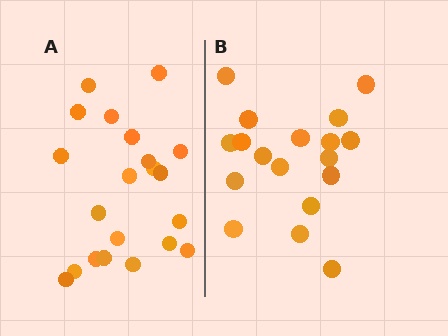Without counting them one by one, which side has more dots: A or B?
Region A (the left region) has more dots.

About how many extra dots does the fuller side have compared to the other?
Region A has just a few more — roughly 2 or 3 more dots than region B.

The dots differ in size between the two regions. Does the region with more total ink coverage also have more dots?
No. Region B has more total ink coverage because its dots are larger, but region A actually contains more individual dots. Total area can be misleading — the number of items is what matters here.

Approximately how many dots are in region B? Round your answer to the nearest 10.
About 20 dots. (The exact count is 18, which rounds to 20.)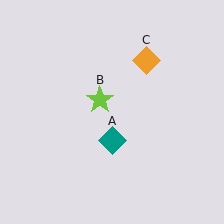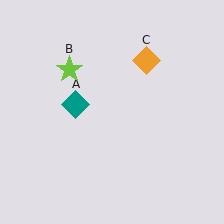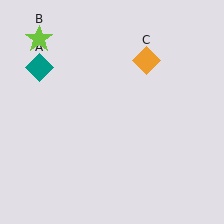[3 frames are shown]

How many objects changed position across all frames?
2 objects changed position: teal diamond (object A), lime star (object B).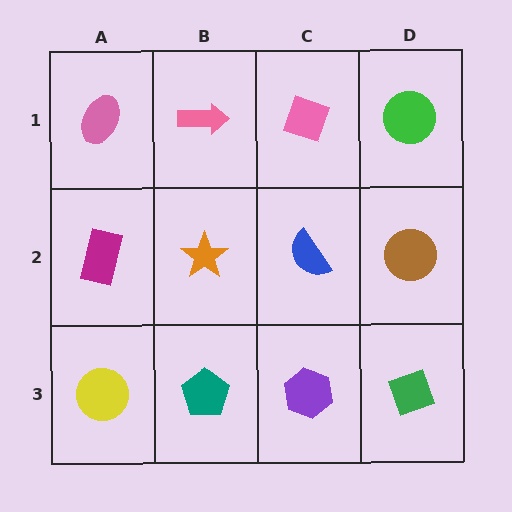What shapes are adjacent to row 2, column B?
A pink arrow (row 1, column B), a teal pentagon (row 3, column B), a magenta rectangle (row 2, column A), a blue semicircle (row 2, column C).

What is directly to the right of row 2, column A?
An orange star.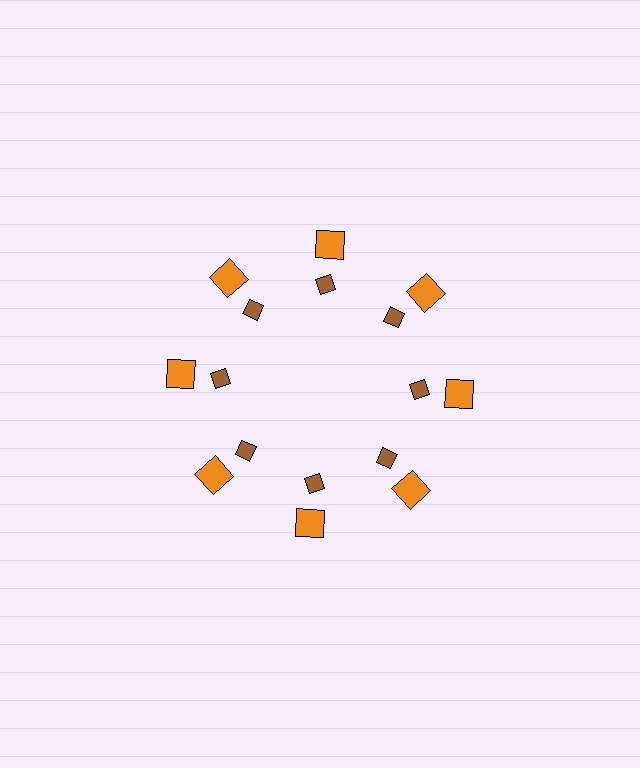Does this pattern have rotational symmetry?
Yes, this pattern has 8-fold rotational symmetry. It looks the same after rotating 45 degrees around the center.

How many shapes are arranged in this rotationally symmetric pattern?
There are 16 shapes, arranged in 8 groups of 2.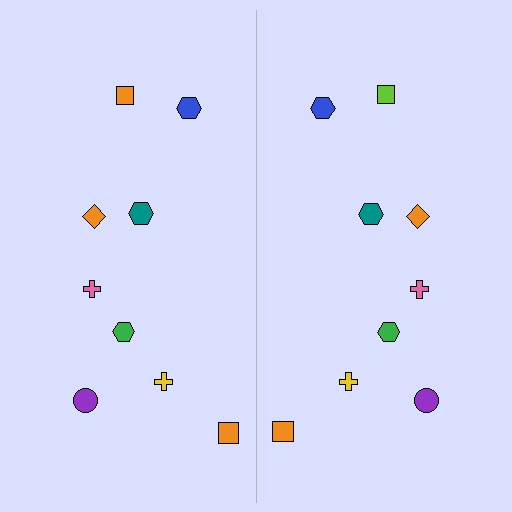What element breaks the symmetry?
The lime square on the right side breaks the symmetry — its mirror counterpart is orange.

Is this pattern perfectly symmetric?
No, the pattern is not perfectly symmetric. The lime square on the right side breaks the symmetry — its mirror counterpart is orange.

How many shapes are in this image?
There are 18 shapes in this image.